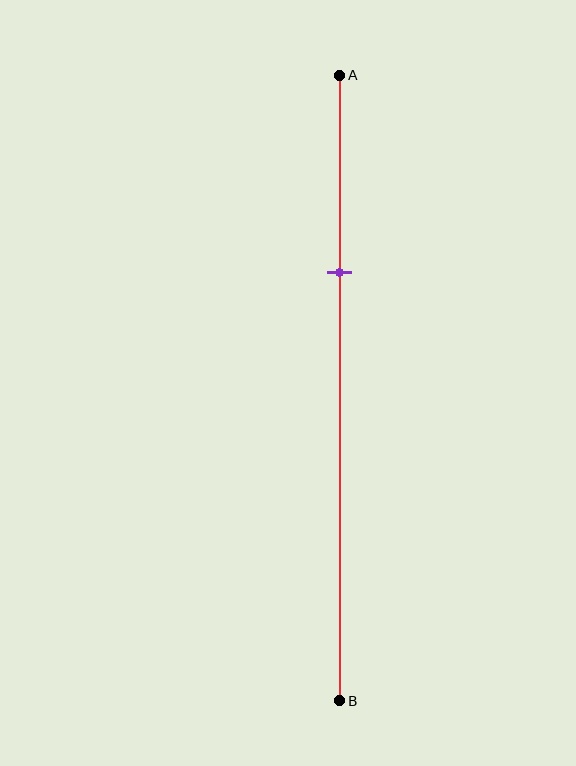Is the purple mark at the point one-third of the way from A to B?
Yes, the mark is approximately at the one-third point.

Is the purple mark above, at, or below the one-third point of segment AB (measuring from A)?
The purple mark is approximately at the one-third point of segment AB.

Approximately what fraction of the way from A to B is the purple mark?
The purple mark is approximately 30% of the way from A to B.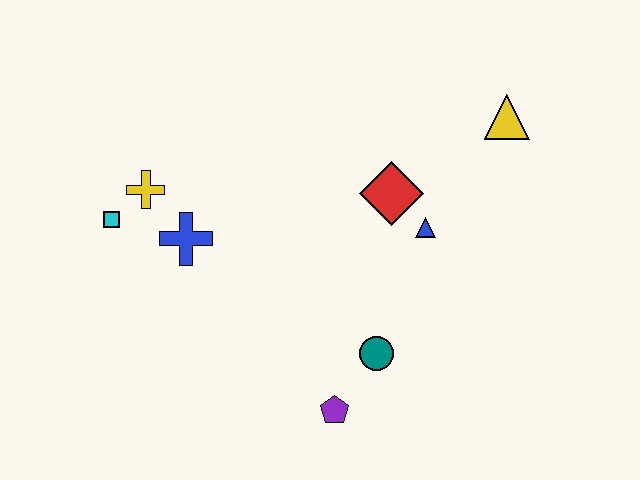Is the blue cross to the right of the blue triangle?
No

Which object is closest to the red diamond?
The blue triangle is closest to the red diamond.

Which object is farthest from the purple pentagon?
The yellow triangle is farthest from the purple pentagon.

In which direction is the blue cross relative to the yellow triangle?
The blue cross is to the left of the yellow triangle.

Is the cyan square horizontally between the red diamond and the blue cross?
No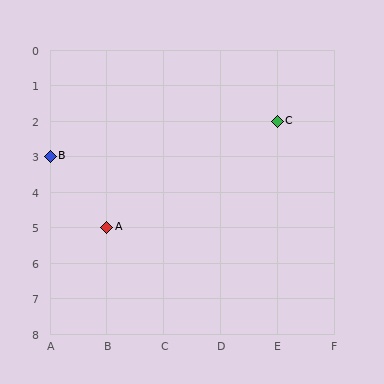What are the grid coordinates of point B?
Point B is at grid coordinates (A, 3).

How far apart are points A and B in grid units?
Points A and B are 1 column and 2 rows apart (about 2.2 grid units diagonally).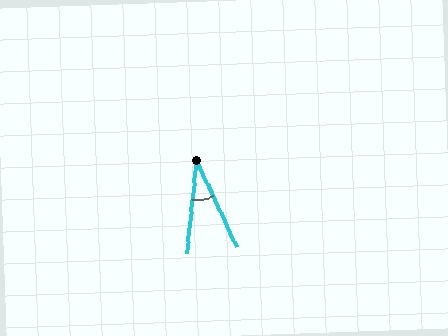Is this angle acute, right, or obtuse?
It is acute.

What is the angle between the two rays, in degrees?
Approximately 31 degrees.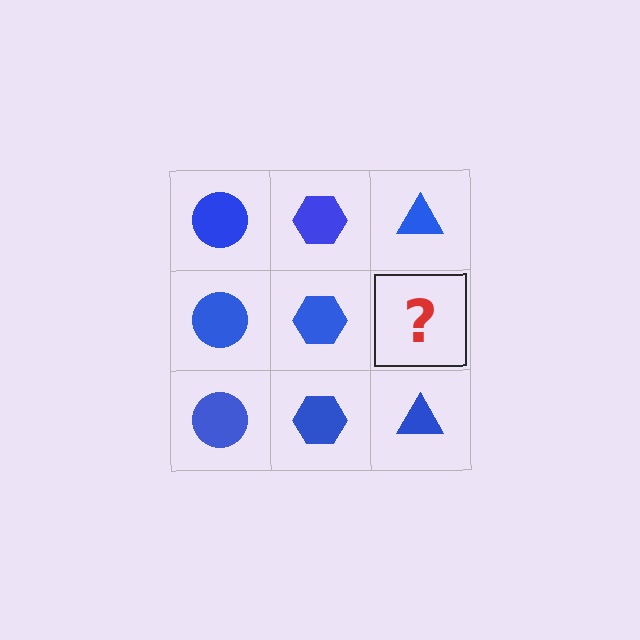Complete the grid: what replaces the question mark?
The question mark should be replaced with a blue triangle.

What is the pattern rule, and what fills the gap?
The rule is that each column has a consistent shape. The gap should be filled with a blue triangle.